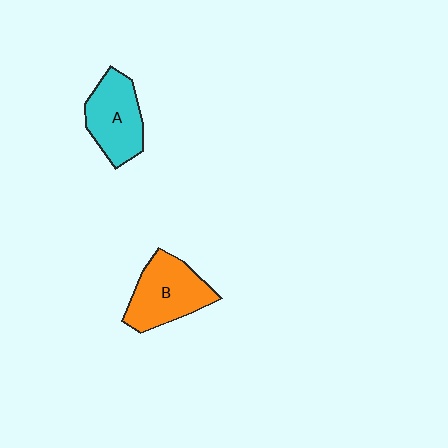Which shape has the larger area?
Shape B (orange).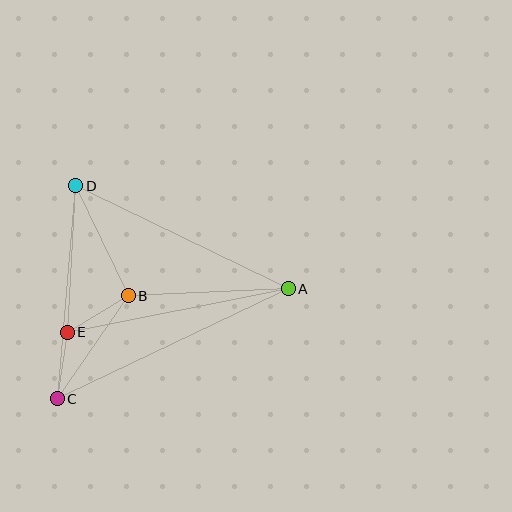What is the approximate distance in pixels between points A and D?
The distance between A and D is approximately 236 pixels.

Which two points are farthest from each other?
Points A and C are farthest from each other.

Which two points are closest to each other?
Points C and E are closest to each other.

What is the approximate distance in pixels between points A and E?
The distance between A and E is approximately 225 pixels.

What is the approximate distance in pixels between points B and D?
The distance between B and D is approximately 122 pixels.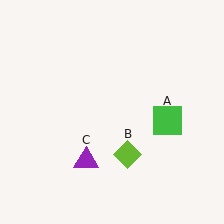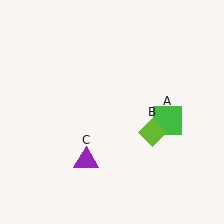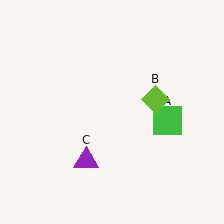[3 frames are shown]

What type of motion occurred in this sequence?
The lime diamond (object B) rotated counterclockwise around the center of the scene.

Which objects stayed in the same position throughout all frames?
Green square (object A) and purple triangle (object C) remained stationary.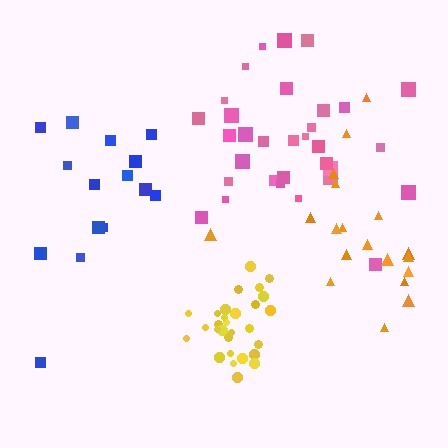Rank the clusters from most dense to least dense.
yellow, pink, orange, blue.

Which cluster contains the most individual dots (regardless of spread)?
Pink (32).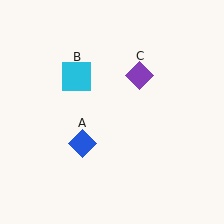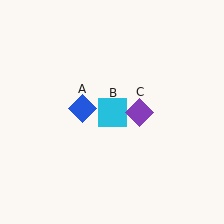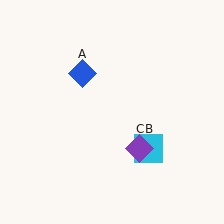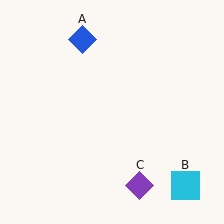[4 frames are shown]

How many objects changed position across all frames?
3 objects changed position: blue diamond (object A), cyan square (object B), purple diamond (object C).